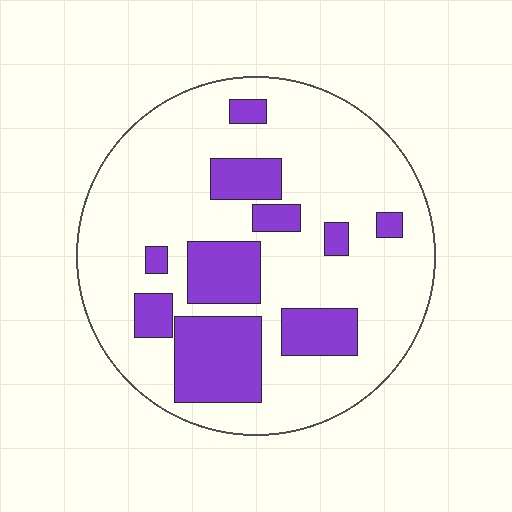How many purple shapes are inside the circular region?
10.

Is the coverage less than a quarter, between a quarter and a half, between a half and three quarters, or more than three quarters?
Less than a quarter.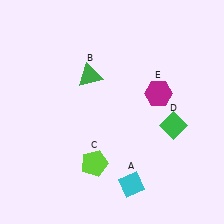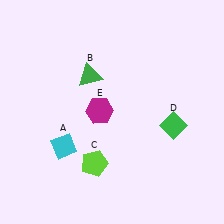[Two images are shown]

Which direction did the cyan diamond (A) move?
The cyan diamond (A) moved left.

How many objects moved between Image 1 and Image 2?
2 objects moved between the two images.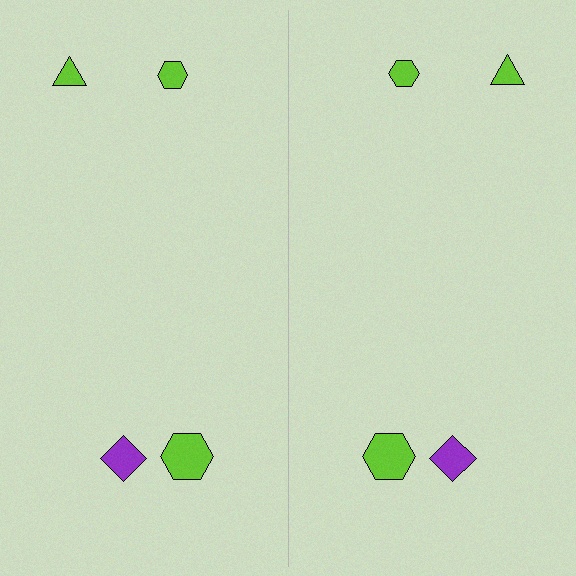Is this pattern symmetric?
Yes, this pattern has bilateral (reflection) symmetry.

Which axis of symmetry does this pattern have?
The pattern has a vertical axis of symmetry running through the center of the image.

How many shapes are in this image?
There are 8 shapes in this image.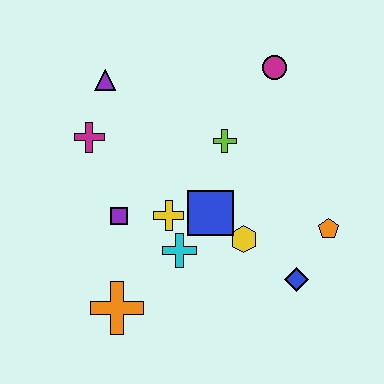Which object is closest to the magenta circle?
The lime cross is closest to the magenta circle.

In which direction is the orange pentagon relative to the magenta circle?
The orange pentagon is below the magenta circle.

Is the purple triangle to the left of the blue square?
Yes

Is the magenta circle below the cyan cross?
No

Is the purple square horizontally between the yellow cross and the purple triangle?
Yes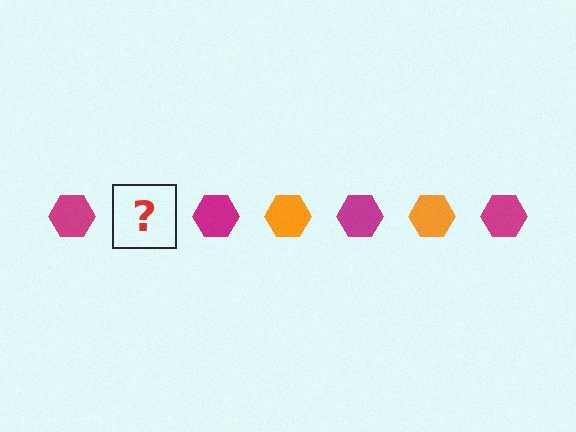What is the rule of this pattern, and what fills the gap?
The rule is that the pattern cycles through magenta, orange hexagons. The gap should be filled with an orange hexagon.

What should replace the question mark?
The question mark should be replaced with an orange hexagon.